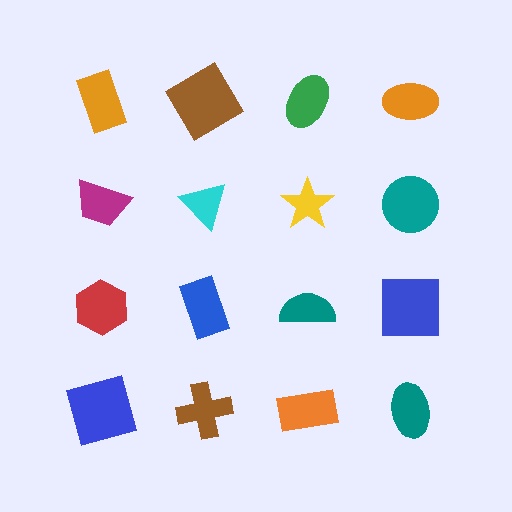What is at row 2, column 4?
A teal circle.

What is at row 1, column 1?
An orange rectangle.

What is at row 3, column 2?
A blue rectangle.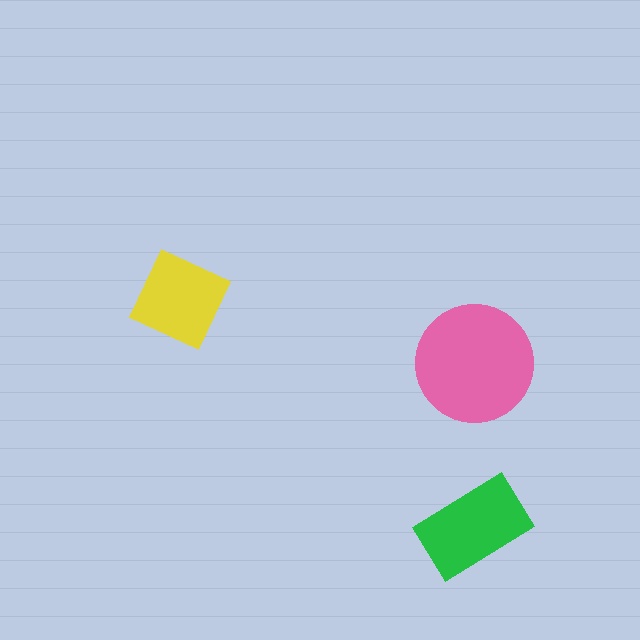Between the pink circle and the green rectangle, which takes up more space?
The pink circle.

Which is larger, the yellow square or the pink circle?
The pink circle.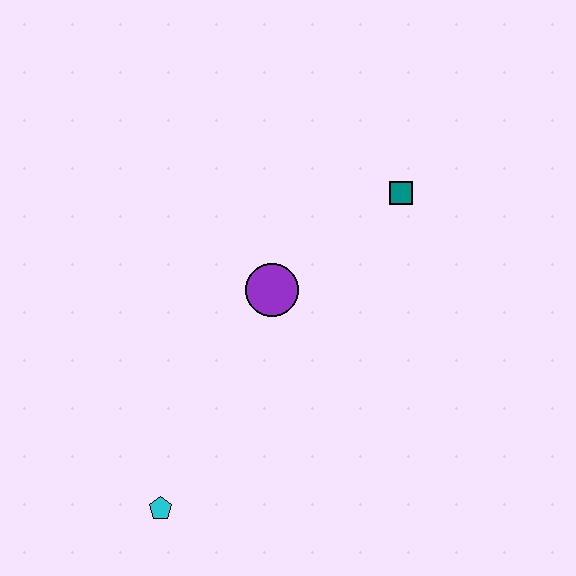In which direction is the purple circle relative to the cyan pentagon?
The purple circle is above the cyan pentagon.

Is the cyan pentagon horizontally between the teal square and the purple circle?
No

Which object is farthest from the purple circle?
The cyan pentagon is farthest from the purple circle.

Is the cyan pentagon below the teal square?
Yes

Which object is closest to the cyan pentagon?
The purple circle is closest to the cyan pentagon.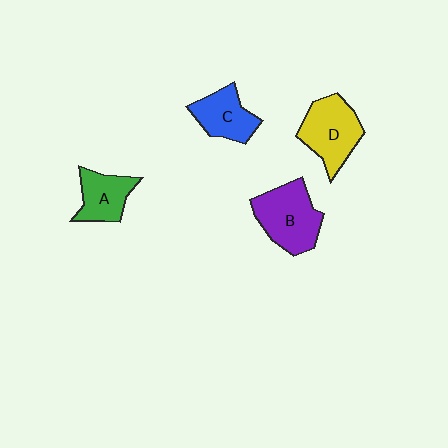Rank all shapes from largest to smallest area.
From largest to smallest: B (purple), D (yellow), C (blue), A (green).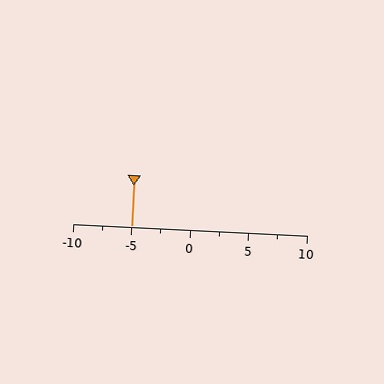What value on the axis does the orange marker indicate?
The marker indicates approximately -5.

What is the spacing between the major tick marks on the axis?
The major ticks are spaced 5 apart.